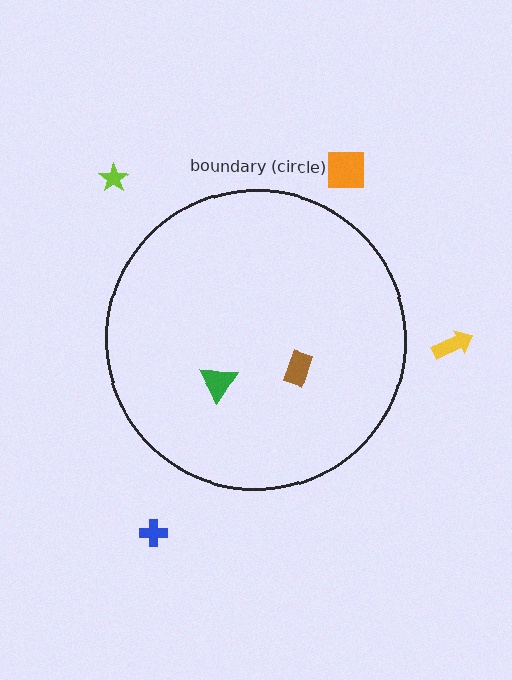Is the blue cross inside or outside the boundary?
Outside.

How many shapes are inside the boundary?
2 inside, 4 outside.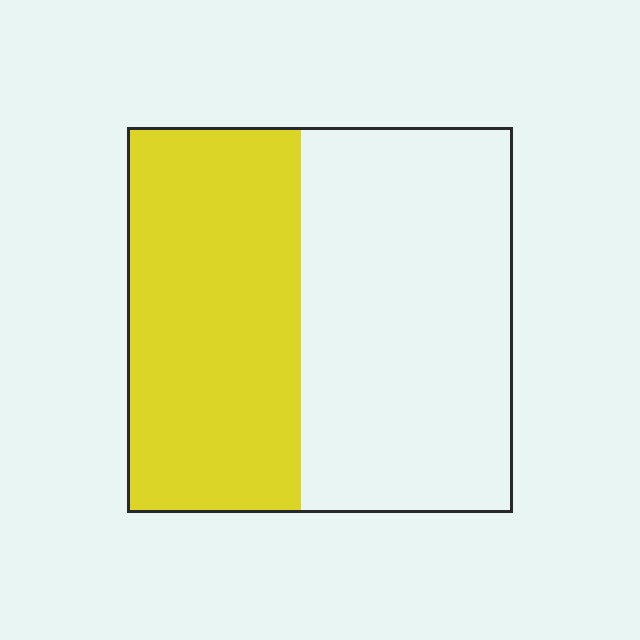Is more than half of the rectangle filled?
No.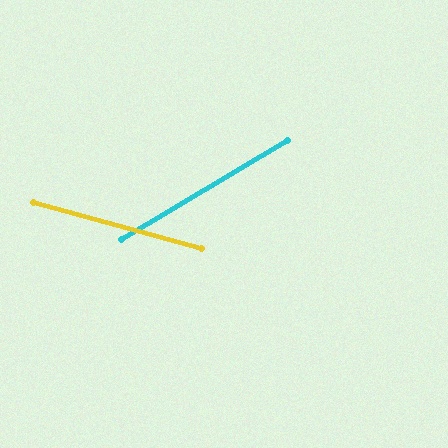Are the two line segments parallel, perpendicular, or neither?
Neither parallel nor perpendicular — they differ by about 46°.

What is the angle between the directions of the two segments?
Approximately 46 degrees.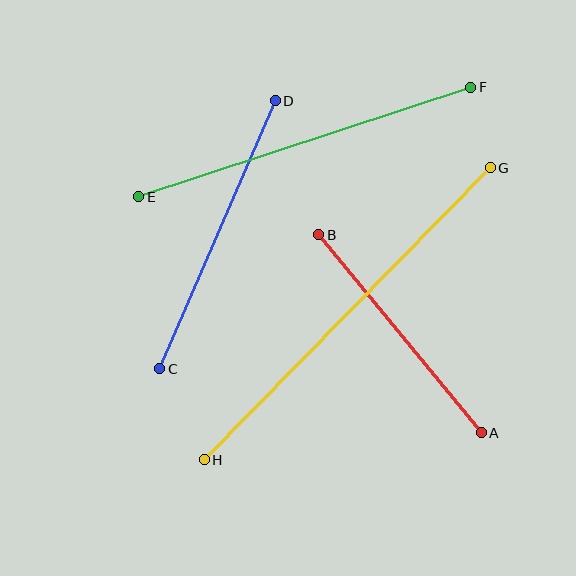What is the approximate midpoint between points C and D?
The midpoint is at approximately (218, 235) pixels.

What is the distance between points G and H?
The distance is approximately 409 pixels.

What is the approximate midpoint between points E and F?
The midpoint is at approximately (305, 142) pixels.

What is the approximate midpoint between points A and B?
The midpoint is at approximately (400, 334) pixels.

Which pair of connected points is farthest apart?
Points G and H are farthest apart.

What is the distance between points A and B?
The distance is approximately 256 pixels.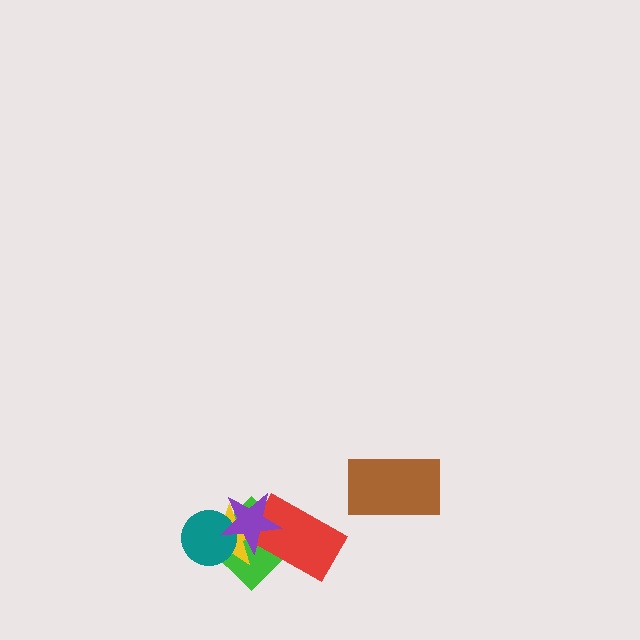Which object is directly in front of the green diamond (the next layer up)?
The yellow star is directly in front of the green diamond.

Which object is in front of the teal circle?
The purple star is in front of the teal circle.